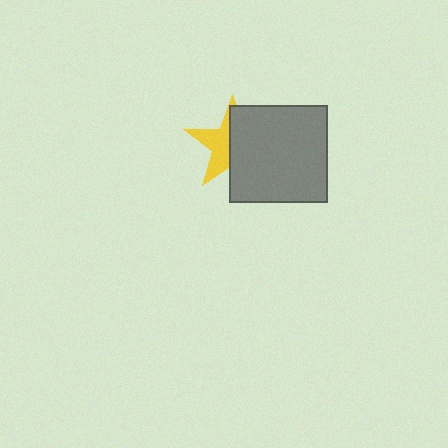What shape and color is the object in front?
The object in front is a gray square.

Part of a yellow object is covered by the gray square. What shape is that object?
It is a star.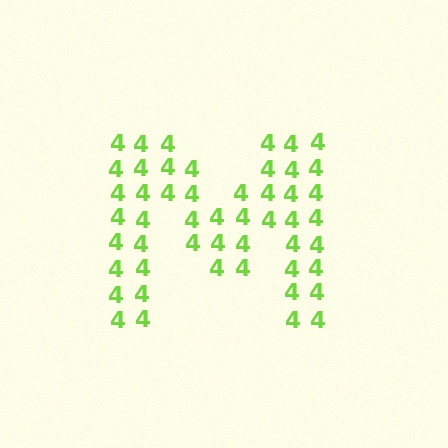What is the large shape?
The large shape is the letter M.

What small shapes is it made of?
It is made of small digit 4's.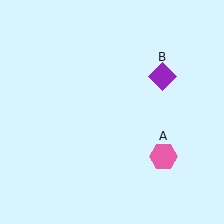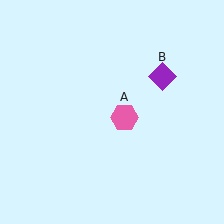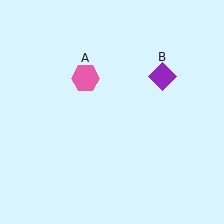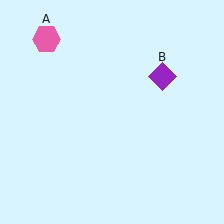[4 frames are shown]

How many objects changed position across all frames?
1 object changed position: pink hexagon (object A).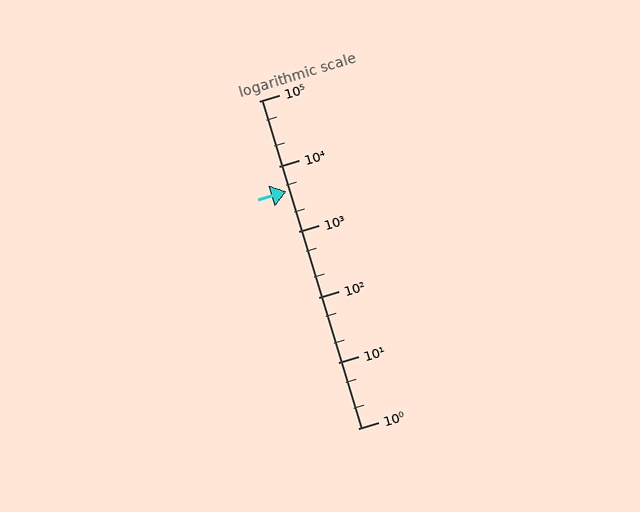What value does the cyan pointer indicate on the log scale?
The pointer indicates approximately 4100.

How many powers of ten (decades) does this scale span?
The scale spans 5 decades, from 1 to 100000.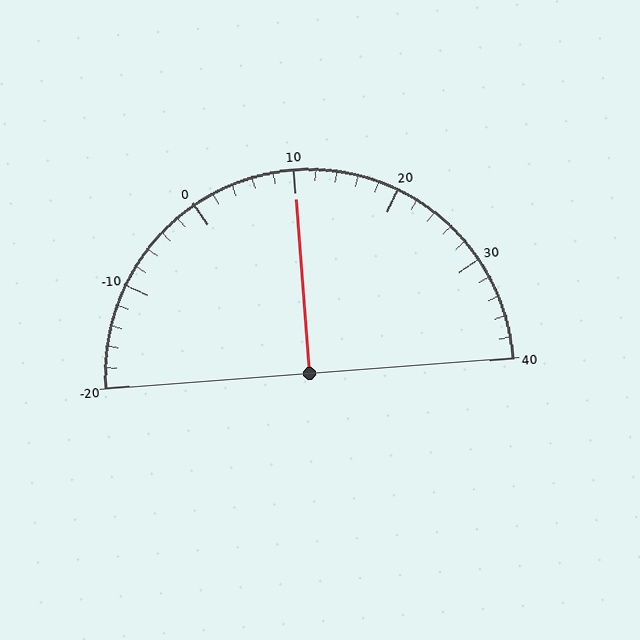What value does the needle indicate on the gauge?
The needle indicates approximately 10.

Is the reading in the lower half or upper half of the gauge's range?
The reading is in the upper half of the range (-20 to 40).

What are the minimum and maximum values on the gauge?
The gauge ranges from -20 to 40.